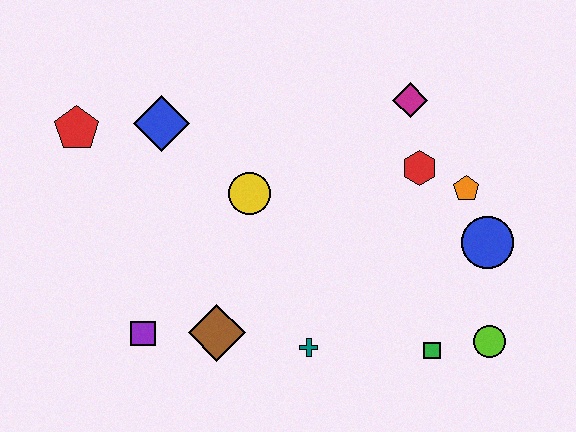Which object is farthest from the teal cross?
The red pentagon is farthest from the teal cross.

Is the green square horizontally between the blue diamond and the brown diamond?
No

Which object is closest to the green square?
The lime circle is closest to the green square.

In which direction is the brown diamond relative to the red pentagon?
The brown diamond is below the red pentagon.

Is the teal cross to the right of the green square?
No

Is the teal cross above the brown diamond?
No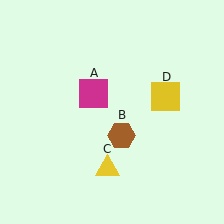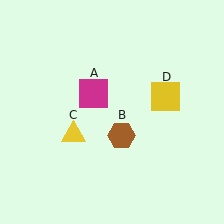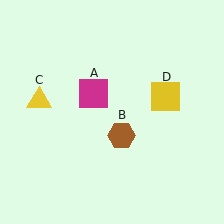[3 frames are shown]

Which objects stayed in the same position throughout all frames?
Magenta square (object A) and brown hexagon (object B) and yellow square (object D) remained stationary.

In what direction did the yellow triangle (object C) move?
The yellow triangle (object C) moved up and to the left.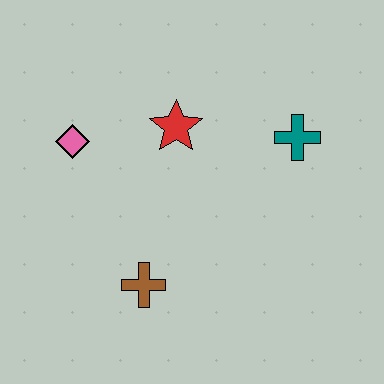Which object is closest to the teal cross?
The red star is closest to the teal cross.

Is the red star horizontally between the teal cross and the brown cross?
Yes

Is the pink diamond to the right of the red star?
No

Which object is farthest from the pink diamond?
The teal cross is farthest from the pink diamond.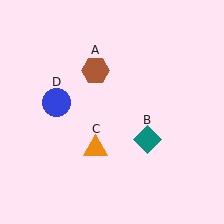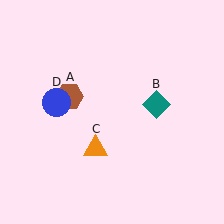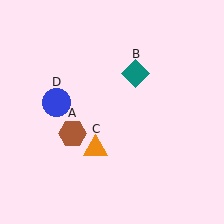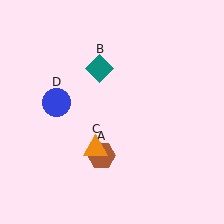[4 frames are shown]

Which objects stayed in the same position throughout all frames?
Orange triangle (object C) and blue circle (object D) remained stationary.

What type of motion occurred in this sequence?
The brown hexagon (object A), teal diamond (object B) rotated counterclockwise around the center of the scene.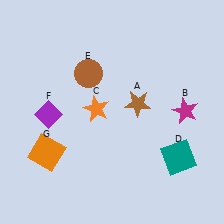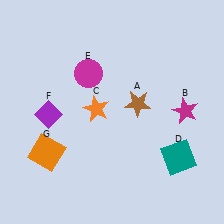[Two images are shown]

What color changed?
The circle (E) changed from brown in Image 1 to magenta in Image 2.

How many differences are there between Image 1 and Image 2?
There is 1 difference between the two images.